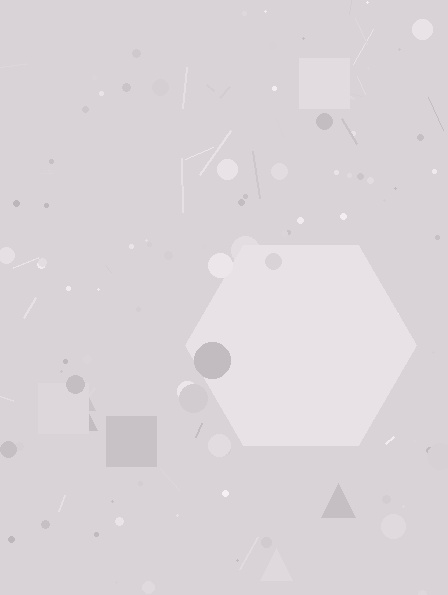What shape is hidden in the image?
A hexagon is hidden in the image.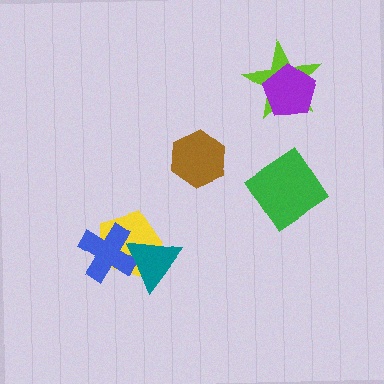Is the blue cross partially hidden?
Yes, it is partially covered by another shape.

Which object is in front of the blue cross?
The teal triangle is in front of the blue cross.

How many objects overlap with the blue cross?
2 objects overlap with the blue cross.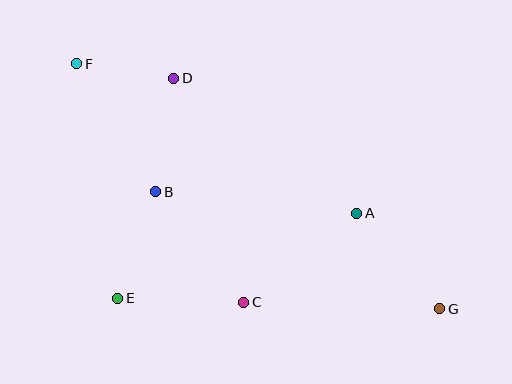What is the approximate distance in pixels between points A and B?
The distance between A and B is approximately 202 pixels.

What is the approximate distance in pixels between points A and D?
The distance between A and D is approximately 227 pixels.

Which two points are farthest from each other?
Points F and G are farthest from each other.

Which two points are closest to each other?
Points D and F are closest to each other.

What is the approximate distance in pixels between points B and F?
The distance between B and F is approximately 150 pixels.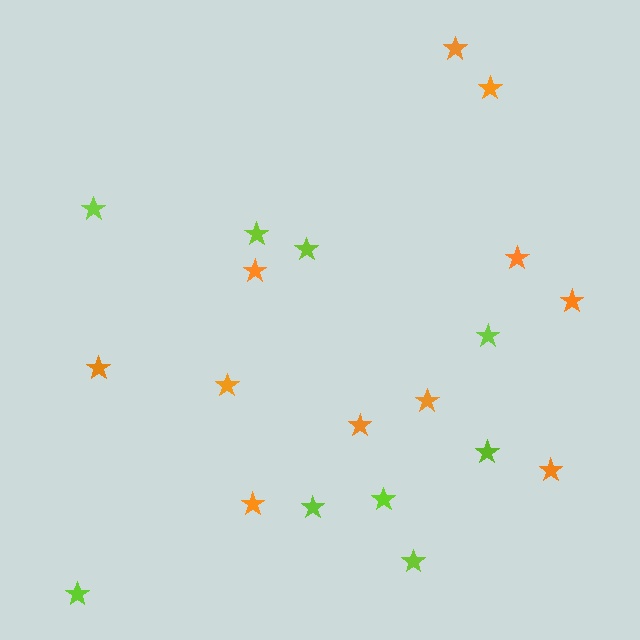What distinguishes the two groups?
There are 2 groups: one group of lime stars (9) and one group of orange stars (11).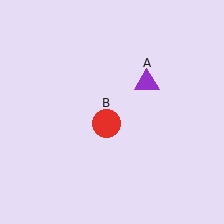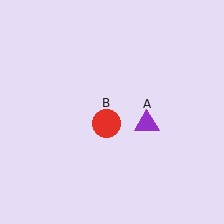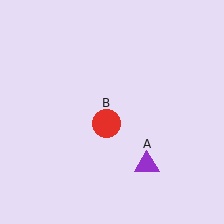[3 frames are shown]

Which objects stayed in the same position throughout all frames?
Red circle (object B) remained stationary.